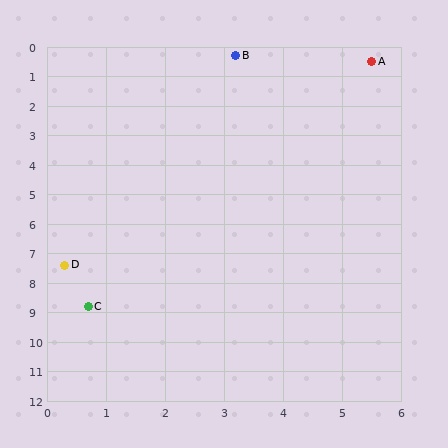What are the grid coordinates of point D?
Point D is at approximately (0.3, 7.4).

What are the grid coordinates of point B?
Point B is at approximately (3.2, 0.3).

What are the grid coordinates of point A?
Point A is at approximately (5.5, 0.5).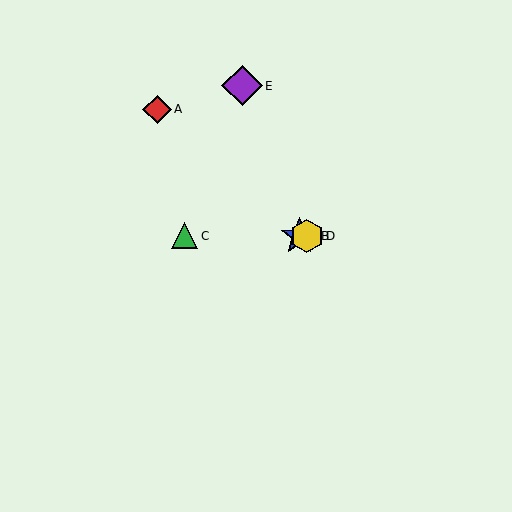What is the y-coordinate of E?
Object E is at y≈86.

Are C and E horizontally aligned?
No, C is at y≈236 and E is at y≈86.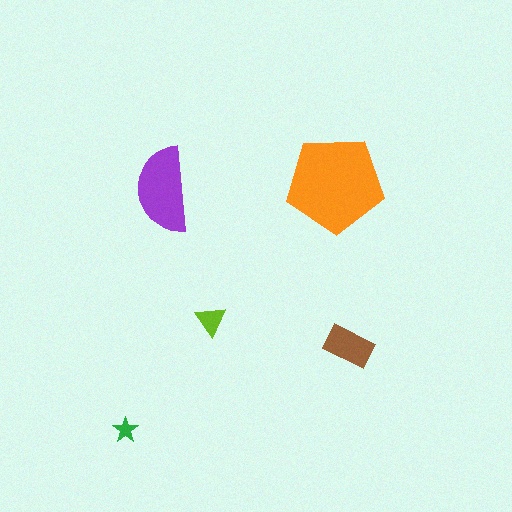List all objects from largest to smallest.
The orange pentagon, the purple semicircle, the brown rectangle, the lime triangle, the green star.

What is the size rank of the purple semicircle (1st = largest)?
2nd.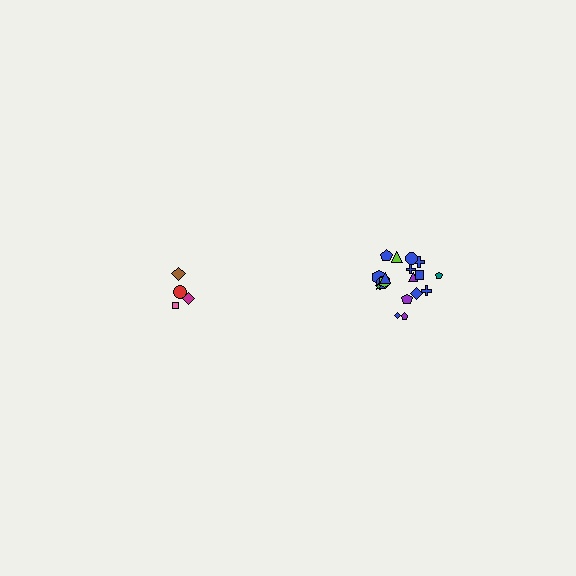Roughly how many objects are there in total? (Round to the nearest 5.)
Roughly 20 objects in total.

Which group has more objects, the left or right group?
The right group.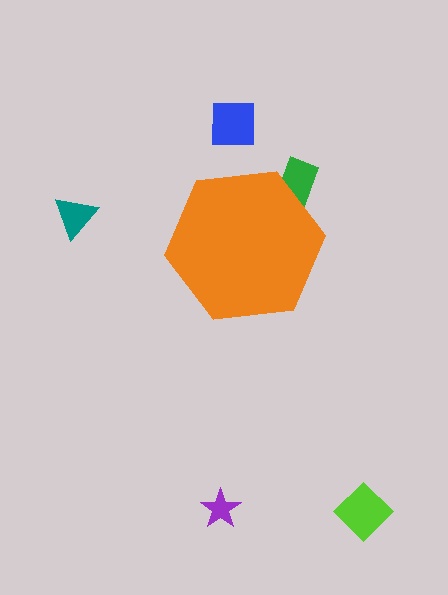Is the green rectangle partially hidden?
Yes, the green rectangle is partially hidden behind the orange hexagon.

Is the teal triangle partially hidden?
No, the teal triangle is fully visible.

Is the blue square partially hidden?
No, the blue square is fully visible.